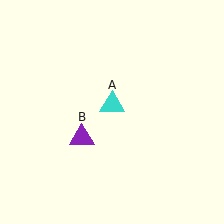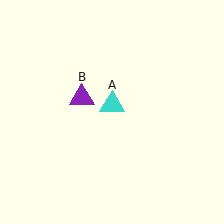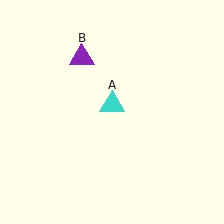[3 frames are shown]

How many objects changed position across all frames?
1 object changed position: purple triangle (object B).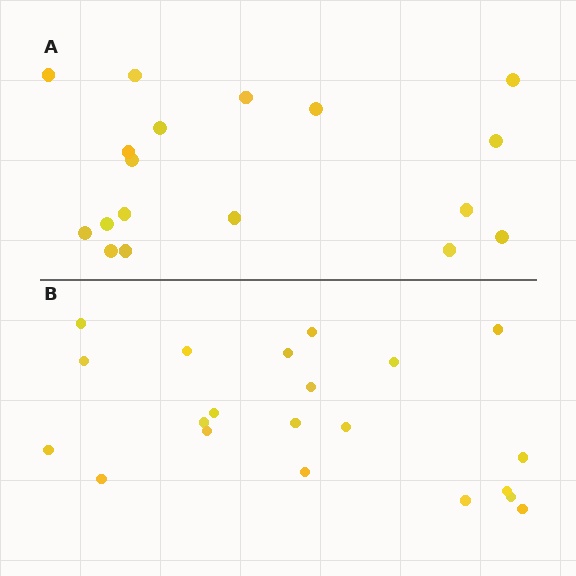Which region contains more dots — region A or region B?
Region B (the bottom region) has more dots.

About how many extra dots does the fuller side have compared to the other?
Region B has just a few more — roughly 2 or 3 more dots than region A.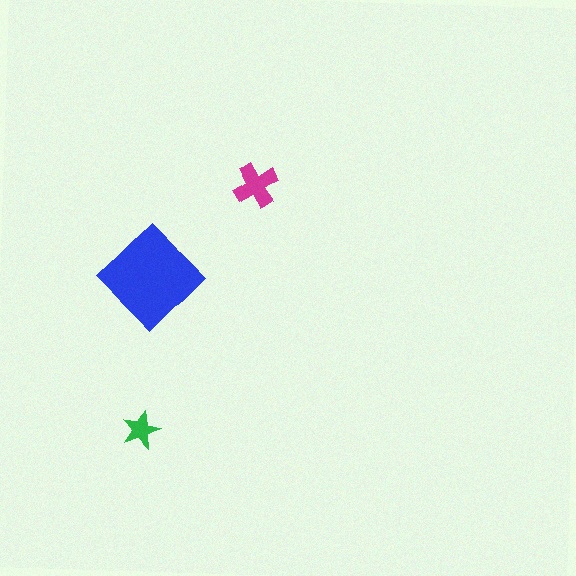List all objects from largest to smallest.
The blue diamond, the magenta cross, the green star.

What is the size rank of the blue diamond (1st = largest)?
1st.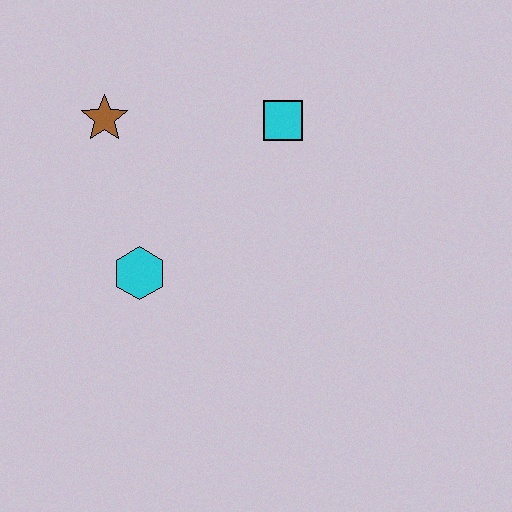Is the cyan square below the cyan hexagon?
No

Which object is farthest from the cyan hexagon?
The cyan square is farthest from the cyan hexagon.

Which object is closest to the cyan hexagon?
The brown star is closest to the cyan hexagon.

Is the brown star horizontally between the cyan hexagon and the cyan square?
No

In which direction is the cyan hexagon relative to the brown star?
The cyan hexagon is below the brown star.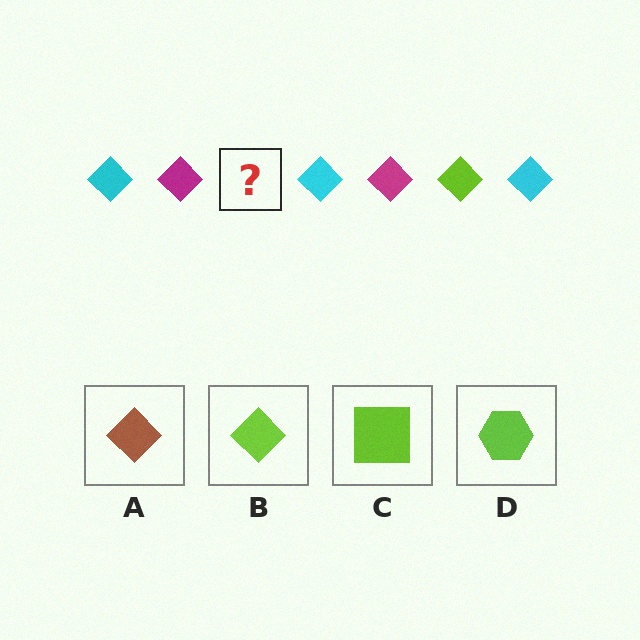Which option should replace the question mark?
Option B.